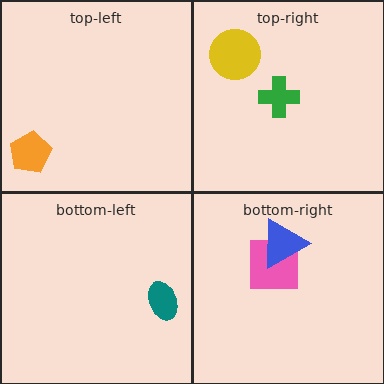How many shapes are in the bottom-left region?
1.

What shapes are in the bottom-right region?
The pink square, the blue triangle.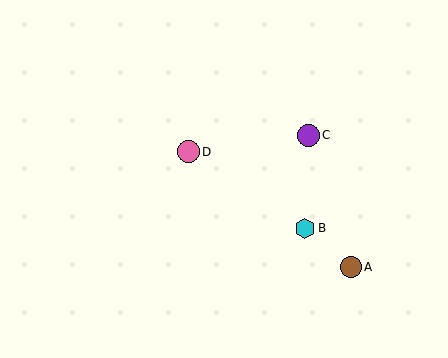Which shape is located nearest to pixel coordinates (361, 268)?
The brown circle (labeled A) at (351, 267) is nearest to that location.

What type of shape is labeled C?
Shape C is a purple circle.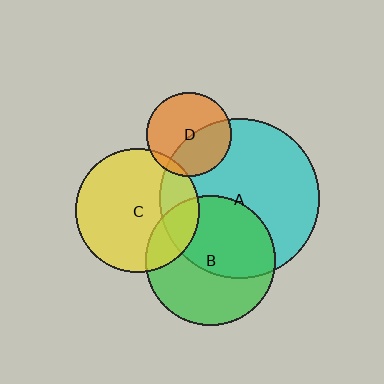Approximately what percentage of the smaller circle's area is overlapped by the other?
Approximately 20%.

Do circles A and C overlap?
Yes.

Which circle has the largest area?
Circle A (cyan).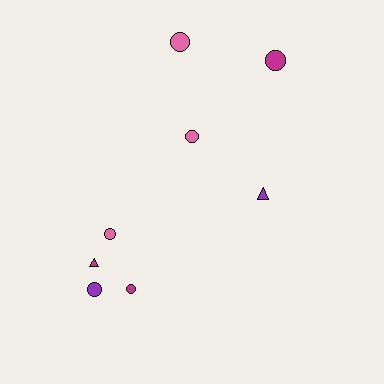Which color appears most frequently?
Pink, with 3 objects.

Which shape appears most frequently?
Circle, with 6 objects.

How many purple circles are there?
There is 1 purple circle.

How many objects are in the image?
There are 8 objects.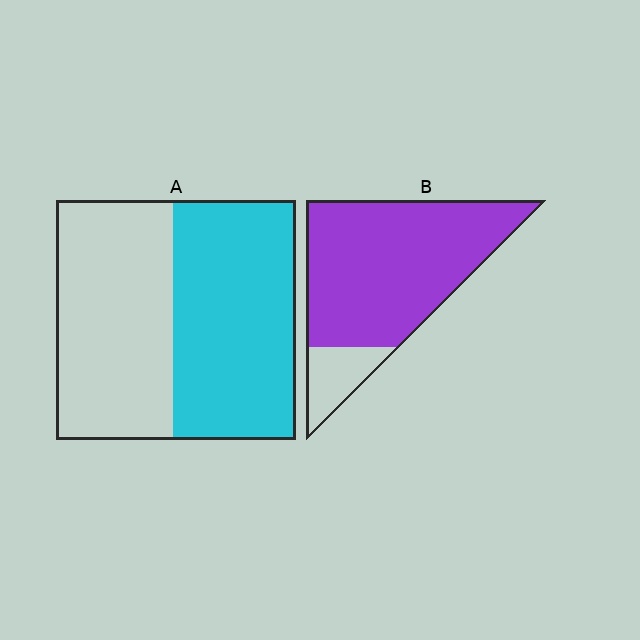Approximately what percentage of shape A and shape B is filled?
A is approximately 50% and B is approximately 85%.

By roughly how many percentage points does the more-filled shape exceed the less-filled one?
By roughly 35 percentage points (B over A).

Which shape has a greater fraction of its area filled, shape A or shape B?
Shape B.